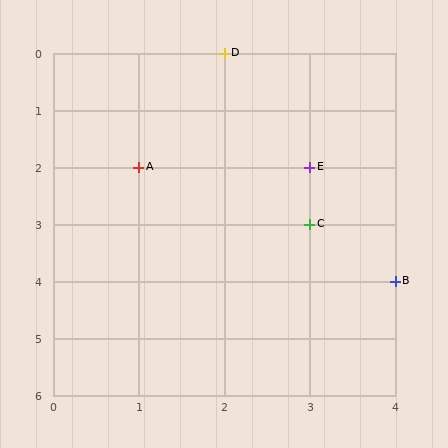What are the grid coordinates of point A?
Point A is at grid coordinates (1, 2).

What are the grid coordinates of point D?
Point D is at grid coordinates (2, 0).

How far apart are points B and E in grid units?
Points B and E are 1 column and 2 rows apart (about 2.2 grid units diagonally).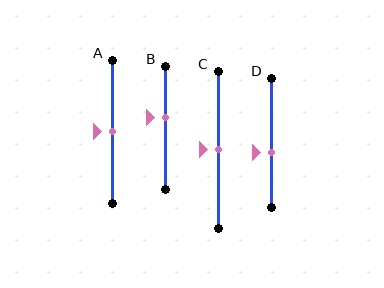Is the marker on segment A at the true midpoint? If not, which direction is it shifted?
Yes, the marker on segment A is at the true midpoint.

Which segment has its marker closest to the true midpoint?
Segment A has its marker closest to the true midpoint.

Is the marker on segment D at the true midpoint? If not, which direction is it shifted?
No, the marker on segment D is shifted downward by about 7% of the segment length.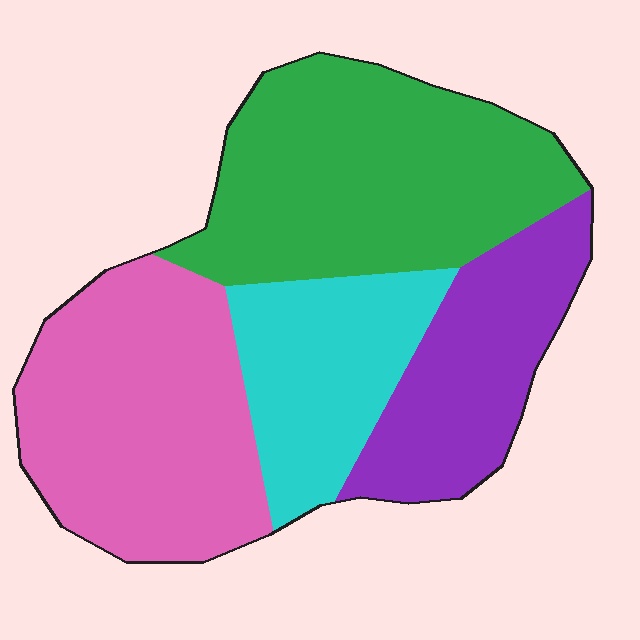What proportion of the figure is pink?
Pink takes up between a sixth and a third of the figure.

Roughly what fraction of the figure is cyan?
Cyan covers roughly 20% of the figure.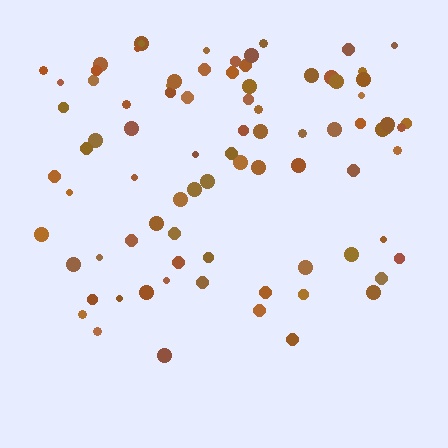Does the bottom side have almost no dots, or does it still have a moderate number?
Still a moderate number, just noticeably fewer than the top.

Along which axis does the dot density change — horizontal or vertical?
Vertical.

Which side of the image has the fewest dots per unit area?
The bottom.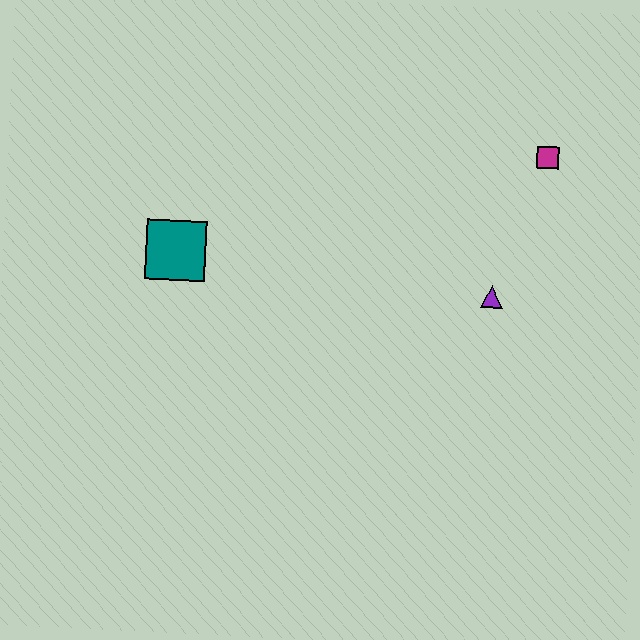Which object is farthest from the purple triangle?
The teal square is farthest from the purple triangle.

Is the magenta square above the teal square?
Yes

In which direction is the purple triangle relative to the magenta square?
The purple triangle is below the magenta square.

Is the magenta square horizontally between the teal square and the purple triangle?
No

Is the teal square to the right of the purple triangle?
No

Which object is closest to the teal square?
The purple triangle is closest to the teal square.